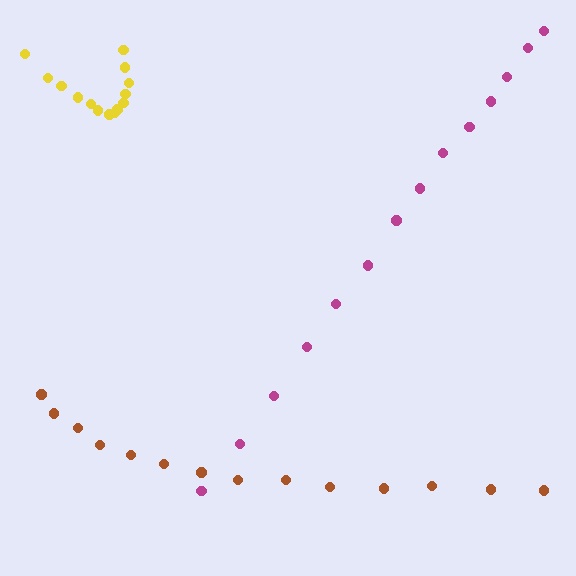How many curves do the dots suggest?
There are 3 distinct paths.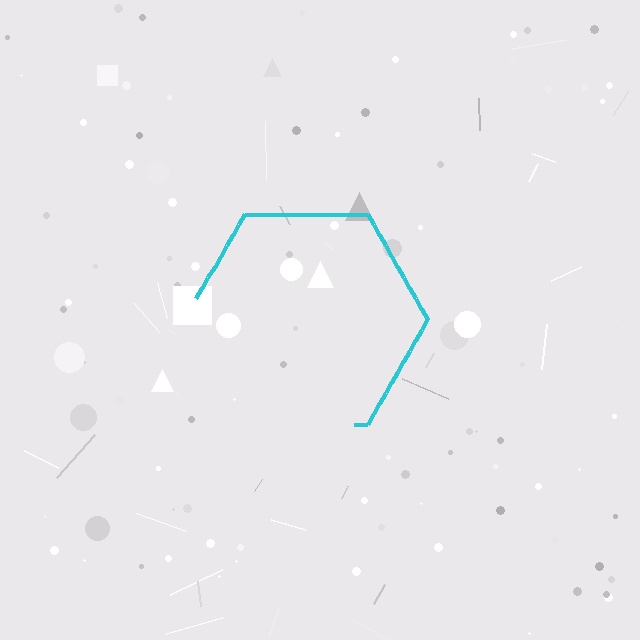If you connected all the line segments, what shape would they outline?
They would outline a hexagon.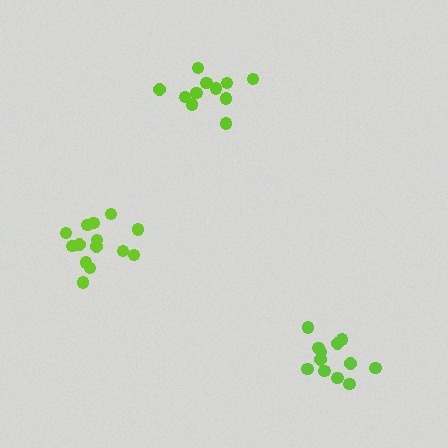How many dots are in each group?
Group 1: 11 dots, Group 2: 12 dots, Group 3: 14 dots (37 total).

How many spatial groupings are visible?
There are 3 spatial groupings.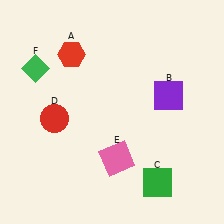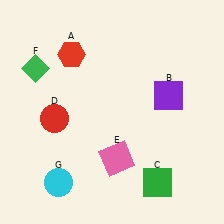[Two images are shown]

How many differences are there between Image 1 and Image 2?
There is 1 difference between the two images.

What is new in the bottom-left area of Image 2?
A cyan circle (G) was added in the bottom-left area of Image 2.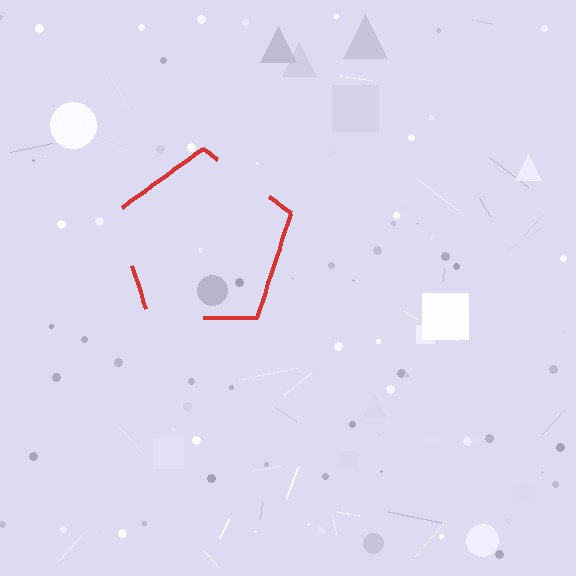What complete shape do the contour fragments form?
The contour fragments form a pentagon.